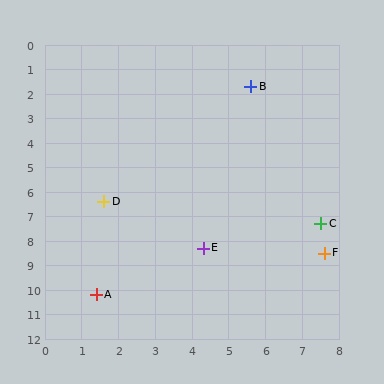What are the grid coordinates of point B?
Point B is at approximately (5.6, 1.7).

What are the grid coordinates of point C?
Point C is at approximately (7.5, 7.3).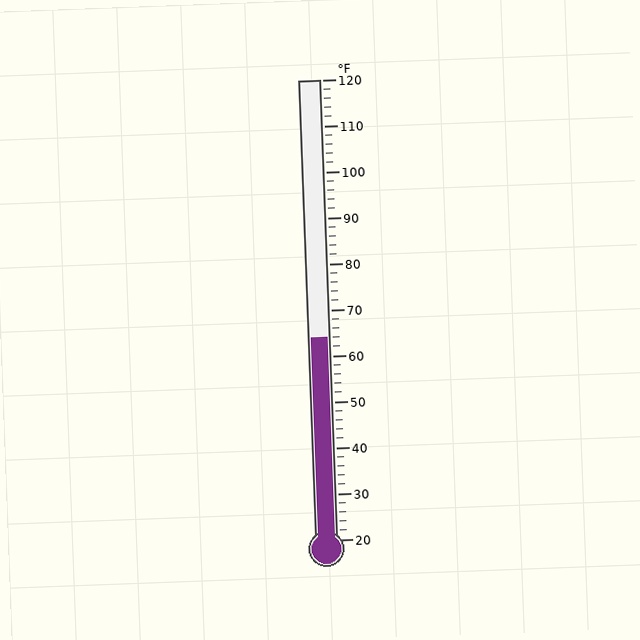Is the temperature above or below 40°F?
The temperature is above 40°F.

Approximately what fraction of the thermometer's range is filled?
The thermometer is filled to approximately 45% of its range.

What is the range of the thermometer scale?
The thermometer scale ranges from 20°F to 120°F.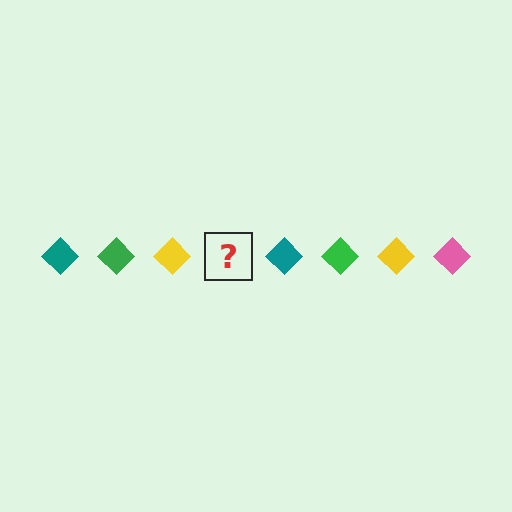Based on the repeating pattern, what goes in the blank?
The blank should be a pink diamond.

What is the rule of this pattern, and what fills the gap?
The rule is that the pattern cycles through teal, green, yellow, pink diamonds. The gap should be filled with a pink diamond.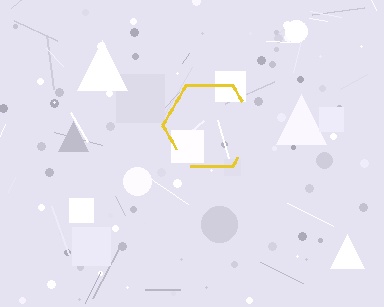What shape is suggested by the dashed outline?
The dashed outline suggests a hexagon.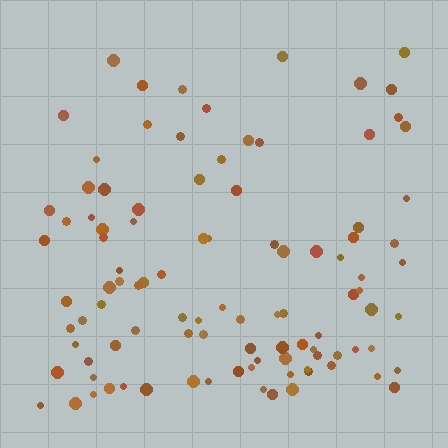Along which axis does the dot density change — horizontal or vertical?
Vertical.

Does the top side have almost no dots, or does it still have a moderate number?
Still a moderate number, just noticeably fewer than the bottom.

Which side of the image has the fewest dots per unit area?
The top.